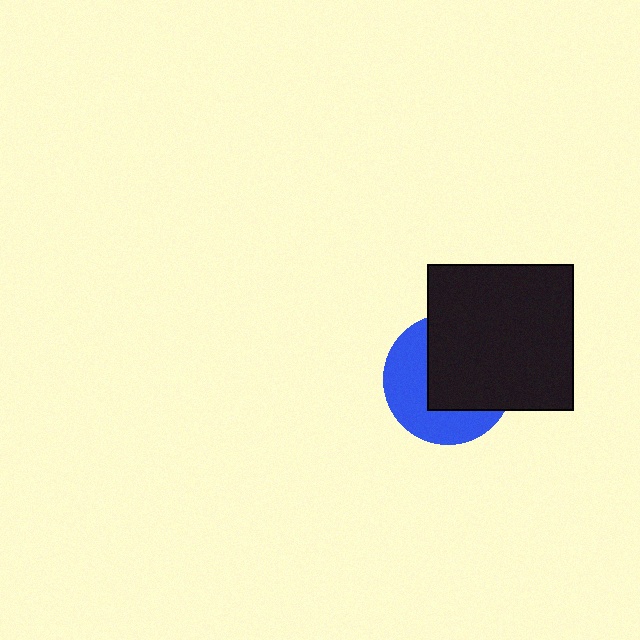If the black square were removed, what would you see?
You would see the complete blue circle.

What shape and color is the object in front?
The object in front is a black square.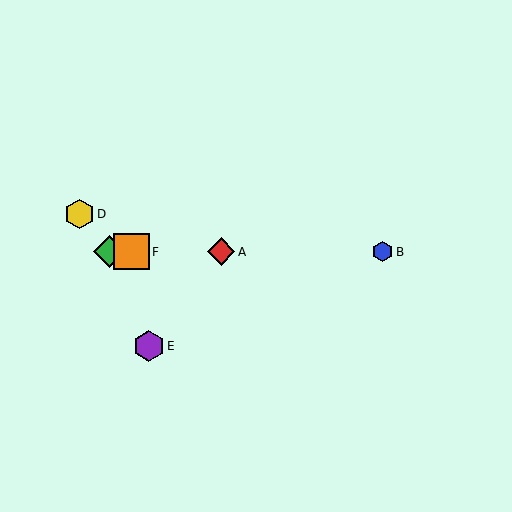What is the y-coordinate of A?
Object A is at y≈252.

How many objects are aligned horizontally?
4 objects (A, B, C, F) are aligned horizontally.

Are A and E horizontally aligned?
No, A is at y≈252 and E is at y≈346.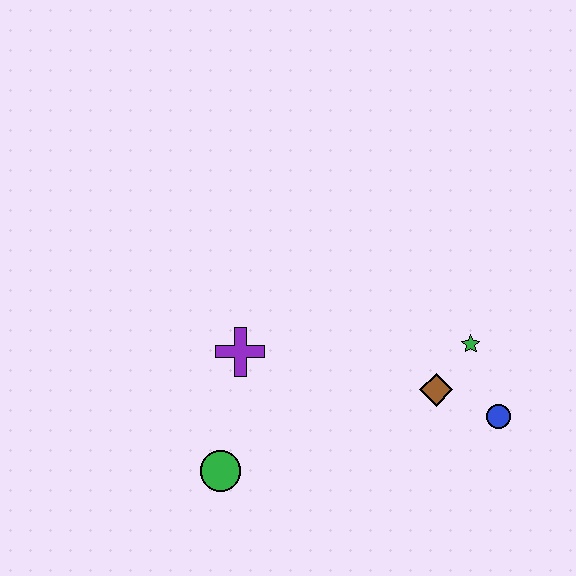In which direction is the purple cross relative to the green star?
The purple cross is to the left of the green star.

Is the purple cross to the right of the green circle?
Yes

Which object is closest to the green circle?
The purple cross is closest to the green circle.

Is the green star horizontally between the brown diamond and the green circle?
No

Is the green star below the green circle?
No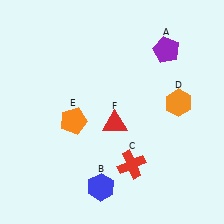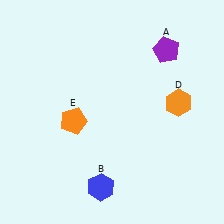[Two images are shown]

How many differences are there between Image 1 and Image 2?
There are 2 differences between the two images.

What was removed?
The red cross (C), the red triangle (F) were removed in Image 2.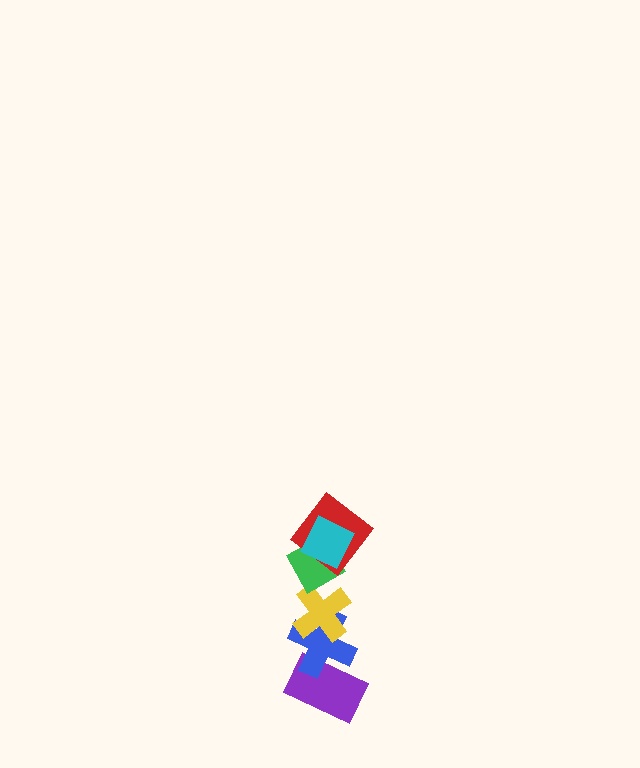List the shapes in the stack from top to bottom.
From top to bottom: the cyan square, the red diamond, the green diamond, the yellow cross, the blue cross, the purple rectangle.